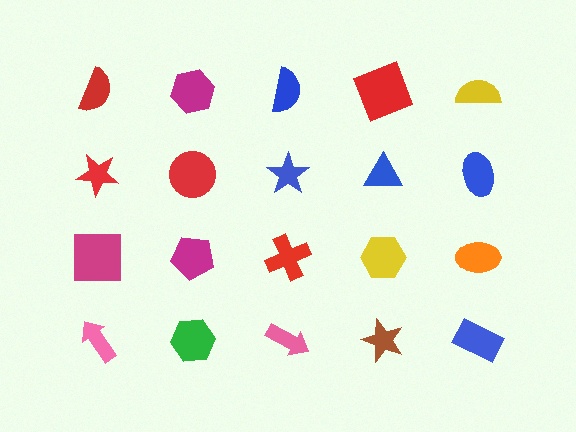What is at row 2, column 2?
A red circle.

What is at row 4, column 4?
A brown star.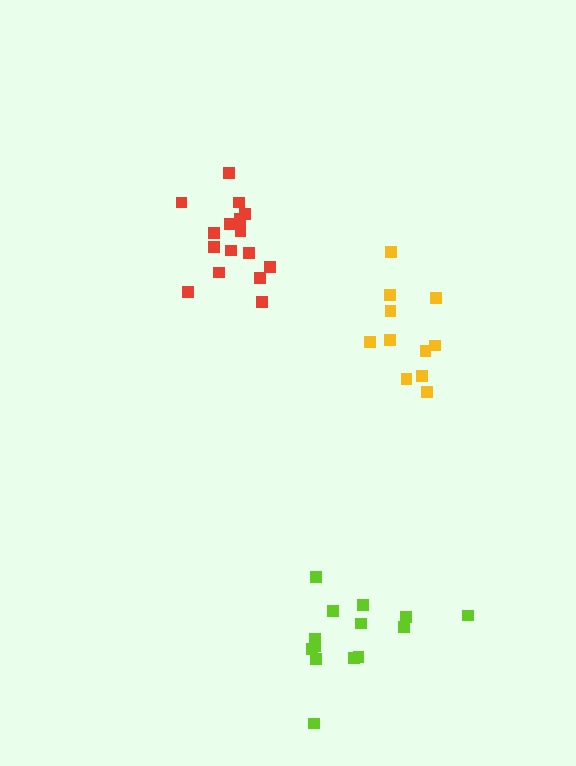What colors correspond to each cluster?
The clusters are colored: yellow, lime, red.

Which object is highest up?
The red cluster is topmost.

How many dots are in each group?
Group 1: 11 dots, Group 2: 14 dots, Group 3: 16 dots (41 total).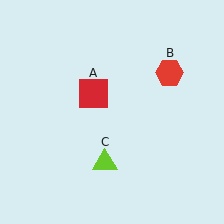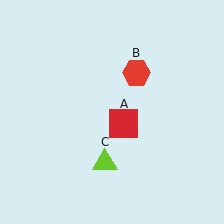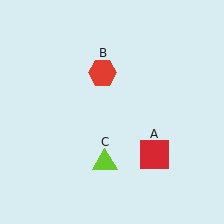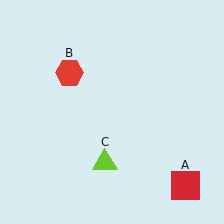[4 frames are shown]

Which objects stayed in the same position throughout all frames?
Lime triangle (object C) remained stationary.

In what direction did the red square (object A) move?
The red square (object A) moved down and to the right.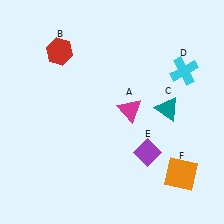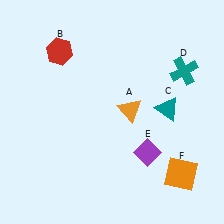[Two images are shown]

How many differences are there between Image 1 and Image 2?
There are 2 differences between the two images.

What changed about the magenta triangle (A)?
In Image 1, A is magenta. In Image 2, it changed to orange.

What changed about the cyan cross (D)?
In Image 1, D is cyan. In Image 2, it changed to teal.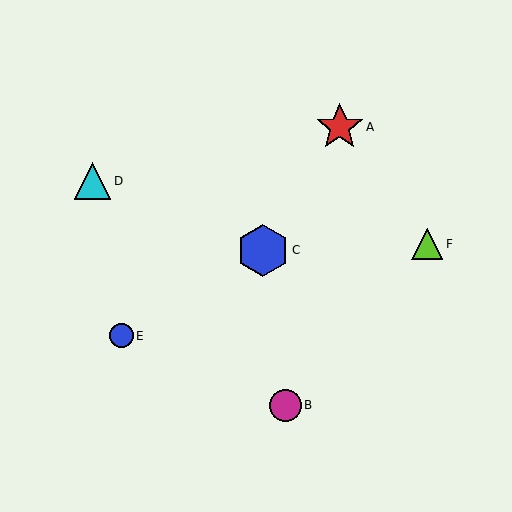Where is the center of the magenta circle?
The center of the magenta circle is at (285, 405).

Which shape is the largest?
The blue hexagon (labeled C) is the largest.